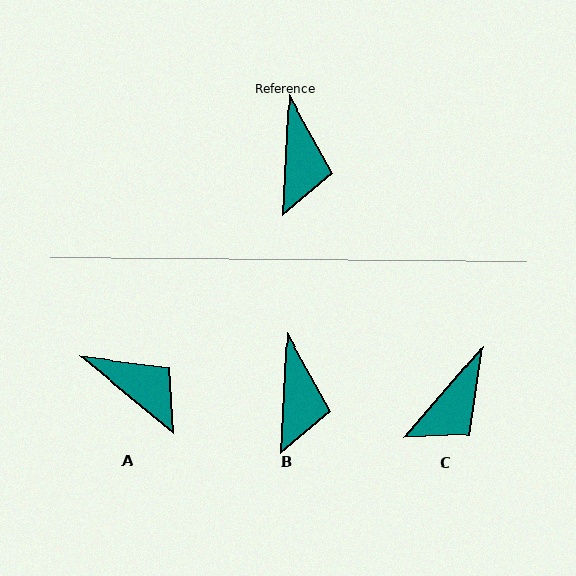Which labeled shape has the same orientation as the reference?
B.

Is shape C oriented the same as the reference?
No, it is off by about 38 degrees.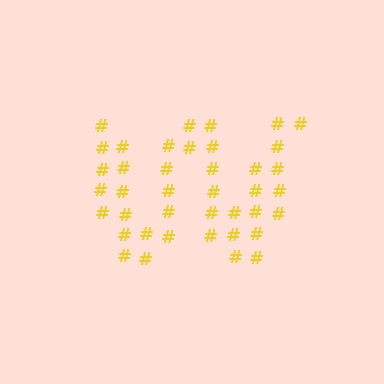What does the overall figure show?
The overall figure shows the letter W.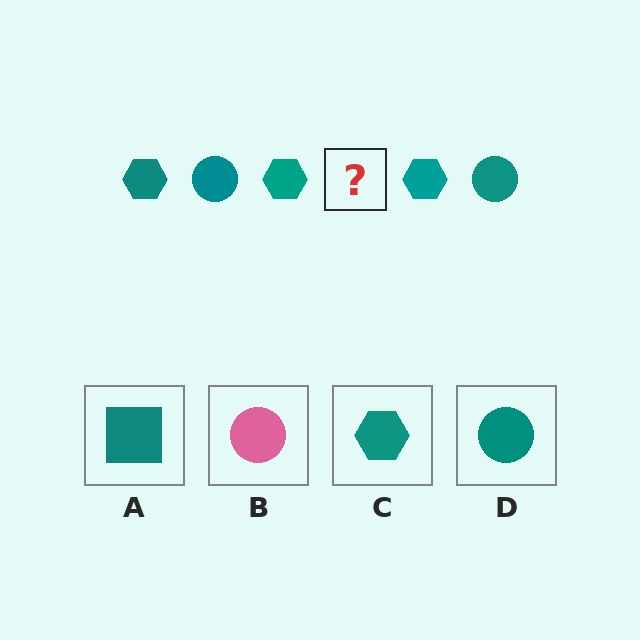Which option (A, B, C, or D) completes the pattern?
D.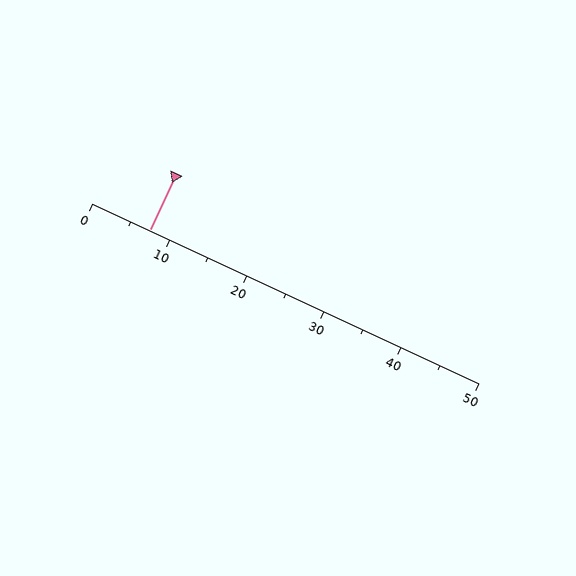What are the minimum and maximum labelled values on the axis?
The axis runs from 0 to 50.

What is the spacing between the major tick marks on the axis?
The major ticks are spaced 10 apart.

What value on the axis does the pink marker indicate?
The marker indicates approximately 7.5.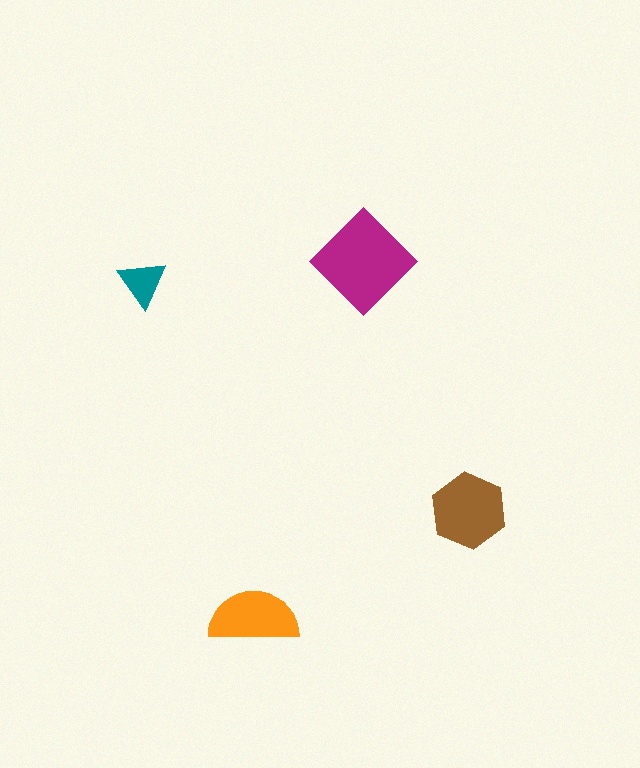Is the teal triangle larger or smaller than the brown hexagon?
Smaller.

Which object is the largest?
The magenta diamond.